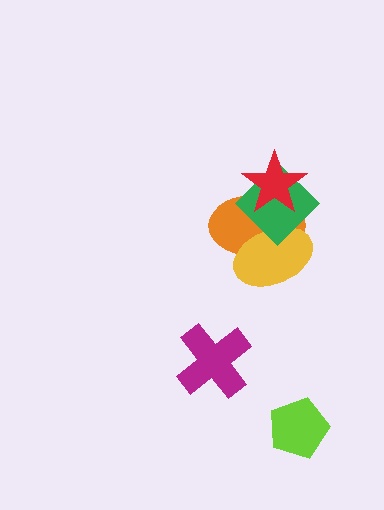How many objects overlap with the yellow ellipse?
2 objects overlap with the yellow ellipse.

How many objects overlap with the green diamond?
3 objects overlap with the green diamond.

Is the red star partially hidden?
No, no other shape covers it.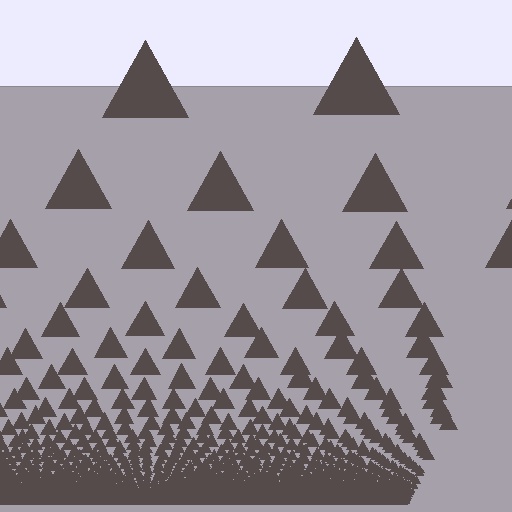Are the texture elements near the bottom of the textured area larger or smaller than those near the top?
Smaller. The gradient is inverted — elements near the bottom are smaller and denser.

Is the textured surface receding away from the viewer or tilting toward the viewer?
The surface appears to tilt toward the viewer. Texture elements get larger and sparser toward the top.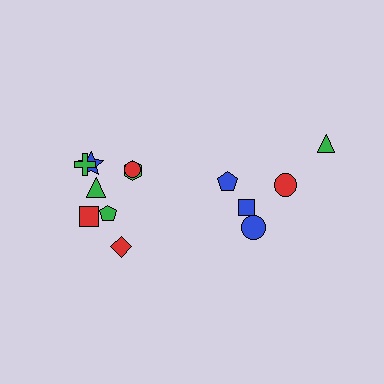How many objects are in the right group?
There are 5 objects.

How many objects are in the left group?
There are 8 objects.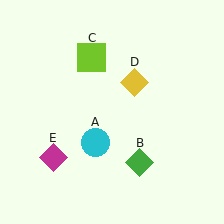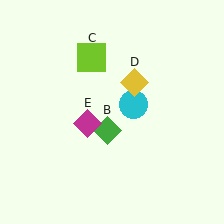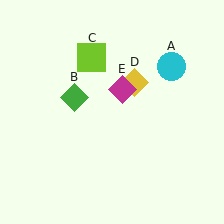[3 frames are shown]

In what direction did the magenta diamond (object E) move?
The magenta diamond (object E) moved up and to the right.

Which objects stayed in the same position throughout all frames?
Lime square (object C) and yellow diamond (object D) remained stationary.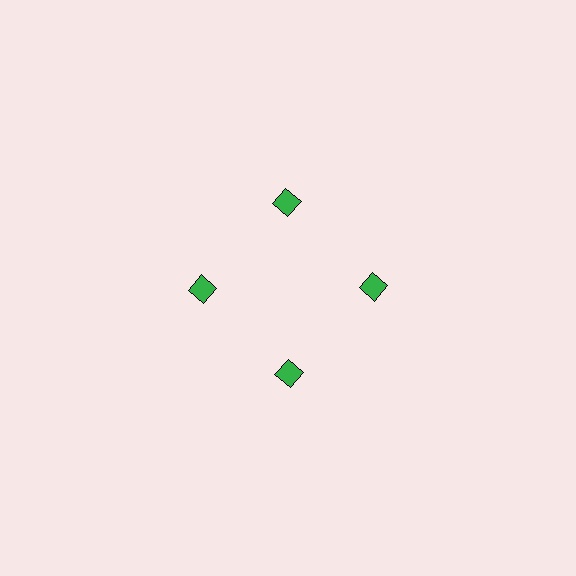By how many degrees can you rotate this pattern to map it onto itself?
The pattern maps onto itself every 90 degrees of rotation.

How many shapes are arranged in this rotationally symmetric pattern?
There are 4 shapes, arranged in 4 groups of 1.